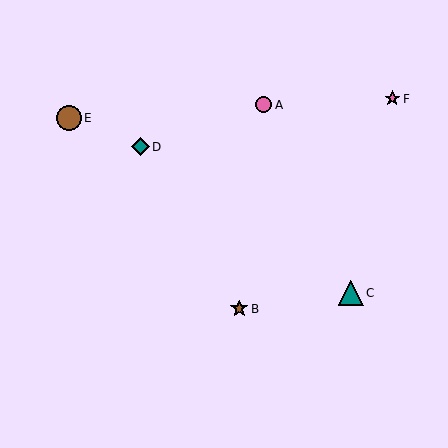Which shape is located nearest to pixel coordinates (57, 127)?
The brown circle (labeled E) at (69, 118) is nearest to that location.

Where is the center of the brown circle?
The center of the brown circle is at (69, 118).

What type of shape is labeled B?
Shape B is a brown star.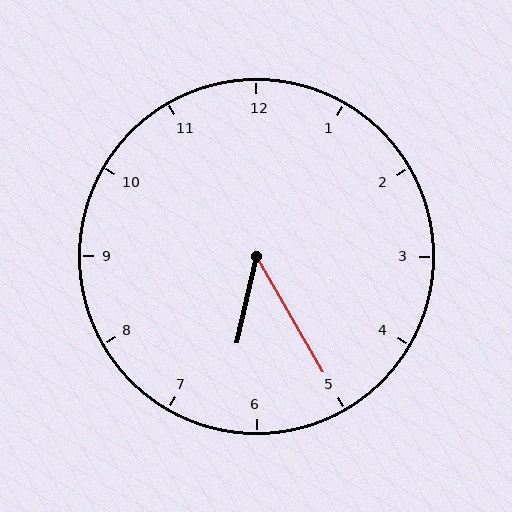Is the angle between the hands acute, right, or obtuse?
It is acute.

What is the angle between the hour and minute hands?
Approximately 42 degrees.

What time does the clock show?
6:25.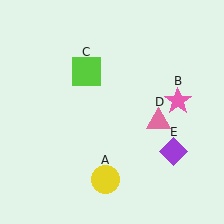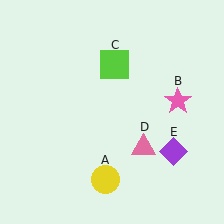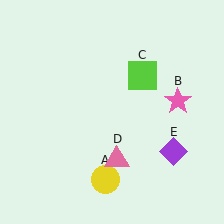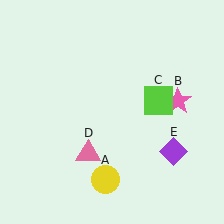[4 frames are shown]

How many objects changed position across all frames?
2 objects changed position: lime square (object C), pink triangle (object D).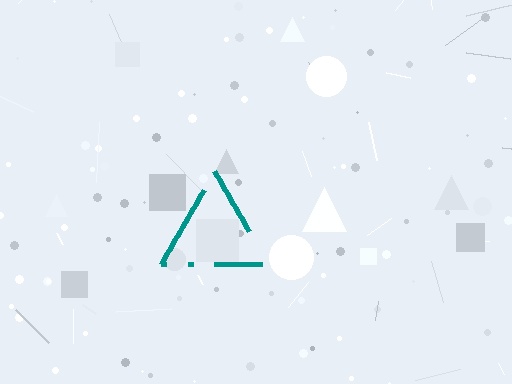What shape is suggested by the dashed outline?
The dashed outline suggests a triangle.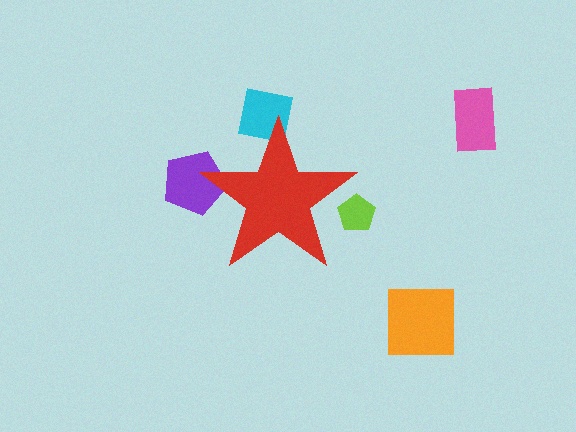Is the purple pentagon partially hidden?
Yes, the purple pentagon is partially hidden behind the red star.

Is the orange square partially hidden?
No, the orange square is fully visible.